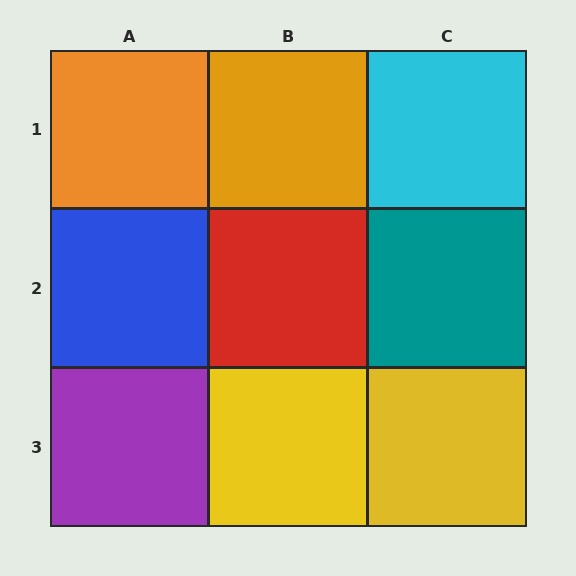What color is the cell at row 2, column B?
Red.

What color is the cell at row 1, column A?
Orange.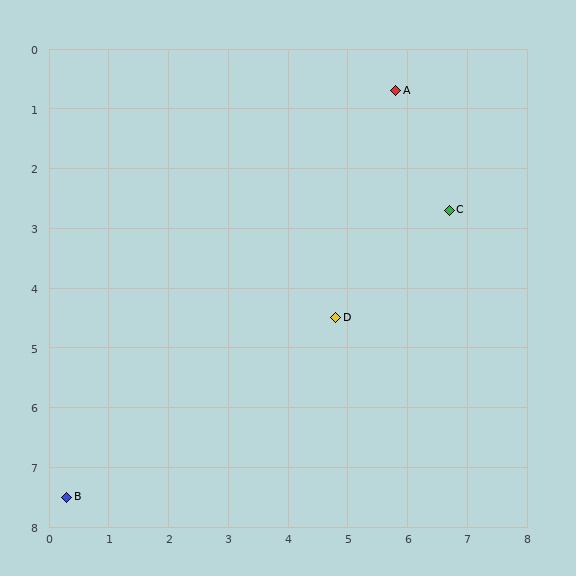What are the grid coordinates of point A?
Point A is at approximately (5.8, 0.7).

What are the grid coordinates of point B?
Point B is at approximately (0.3, 7.5).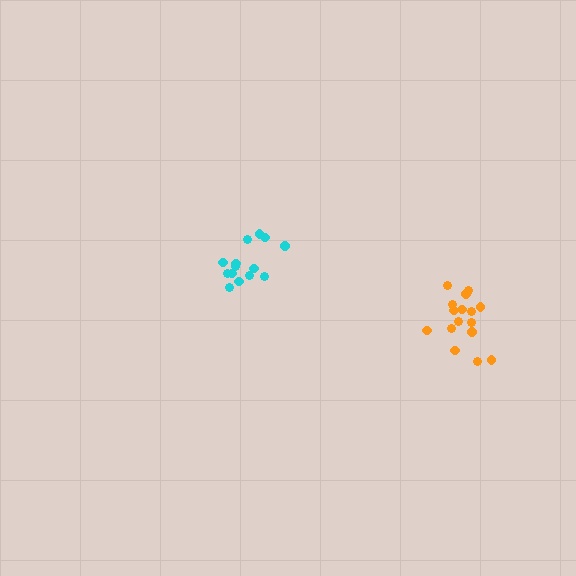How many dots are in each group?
Group 1: 14 dots, Group 2: 16 dots (30 total).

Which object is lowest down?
The orange cluster is bottommost.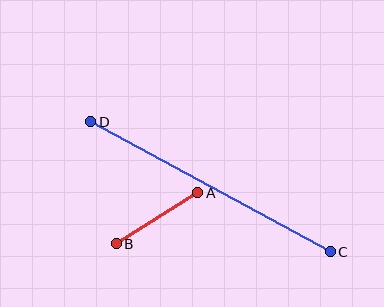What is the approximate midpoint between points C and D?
The midpoint is at approximately (210, 187) pixels.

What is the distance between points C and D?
The distance is approximately 273 pixels.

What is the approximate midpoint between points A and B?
The midpoint is at approximately (157, 218) pixels.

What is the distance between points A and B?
The distance is approximately 96 pixels.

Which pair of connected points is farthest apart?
Points C and D are farthest apart.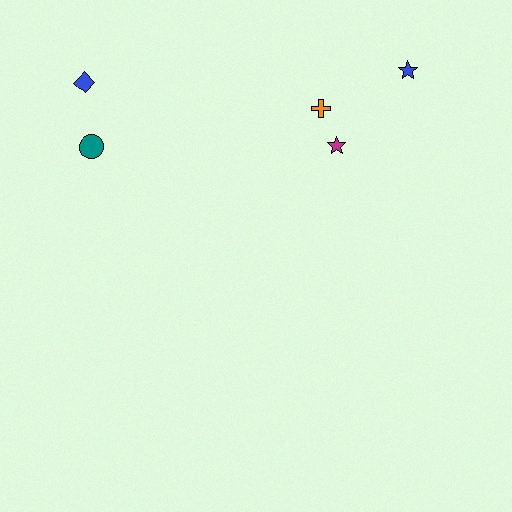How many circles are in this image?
There is 1 circle.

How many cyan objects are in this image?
There are no cyan objects.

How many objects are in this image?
There are 5 objects.